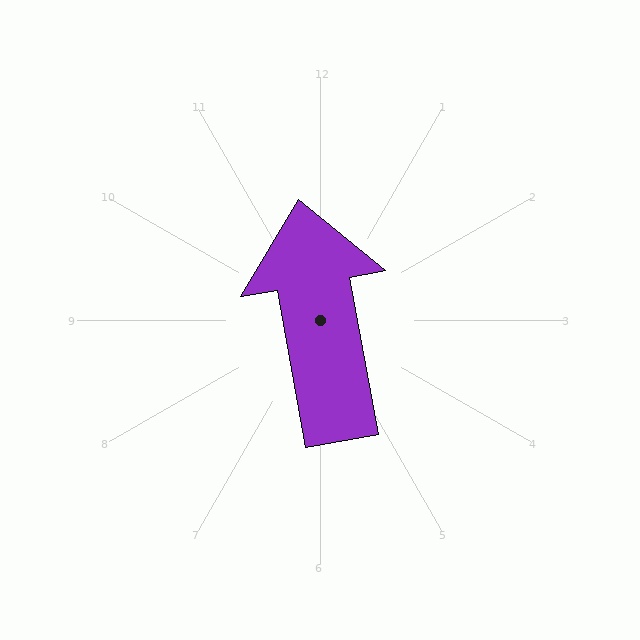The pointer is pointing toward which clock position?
Roughly 12 o'clock.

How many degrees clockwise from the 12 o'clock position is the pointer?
Approximately 350 degrees.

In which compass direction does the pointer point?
North.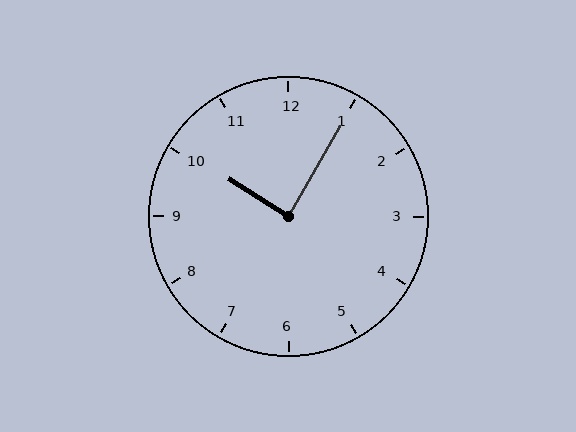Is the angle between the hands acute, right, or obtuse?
It is right.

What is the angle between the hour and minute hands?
Approximately 88 degrees.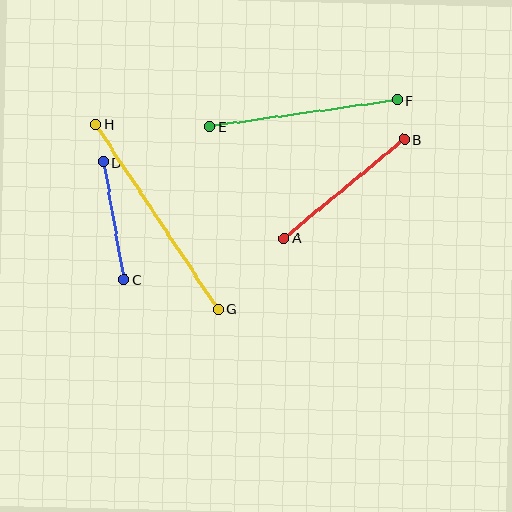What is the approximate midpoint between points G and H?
The midpoint is at approximately (157, 217) pixels.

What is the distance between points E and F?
The distance is approximately 189 pixels.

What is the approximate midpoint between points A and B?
The midpoint is at approximately (344, 188) pixels.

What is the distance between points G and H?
The distance is approximately 222 pixels.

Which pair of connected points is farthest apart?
Points G and H are farthest apart.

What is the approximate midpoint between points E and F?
The midpoint is at approximately (303, 113) pixels.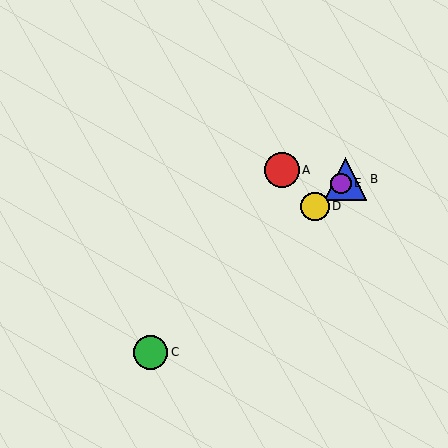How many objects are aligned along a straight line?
4 objects (B, C, D, E) are aligned along a straight line.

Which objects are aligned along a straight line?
Objects B, C, D, E are aligned along a straight line.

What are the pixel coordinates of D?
Object D is at (315, 206).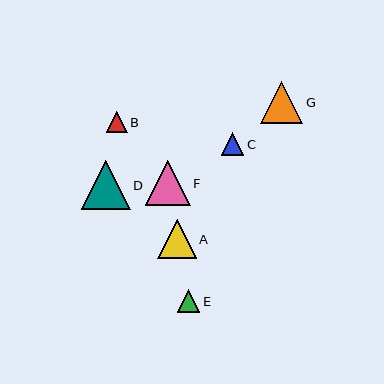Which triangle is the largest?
Triangle D is the largest with a size of approximately 49 pixels.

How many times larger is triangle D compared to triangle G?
Triangle D is approximately 1.1 times the size of triangle G.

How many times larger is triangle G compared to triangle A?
Triangle G is approximately 1.1 times the size of triangle A.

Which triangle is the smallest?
Triangle B is the smallest with a size of approximately 20 pixels.